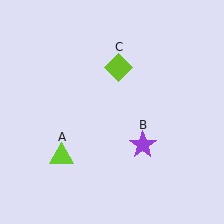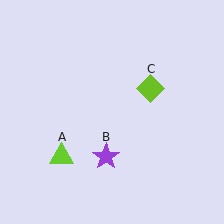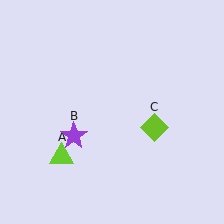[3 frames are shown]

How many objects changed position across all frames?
2 objects changed position: purple star (object B), lime diamond (object C).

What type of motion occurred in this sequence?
The purple star (object B), lime diamond (object C) rotated clockwise around the center of the scene.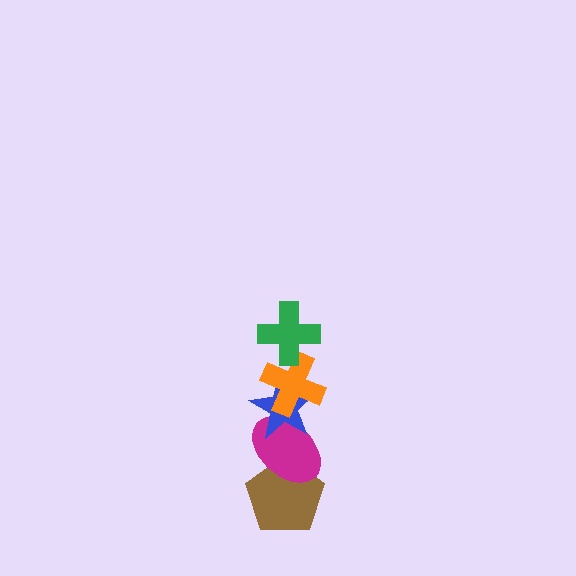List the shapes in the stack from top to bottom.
From top to bottom: the green cross, the orange cross, the blue star, the magenta ellipse, the brown pentagon.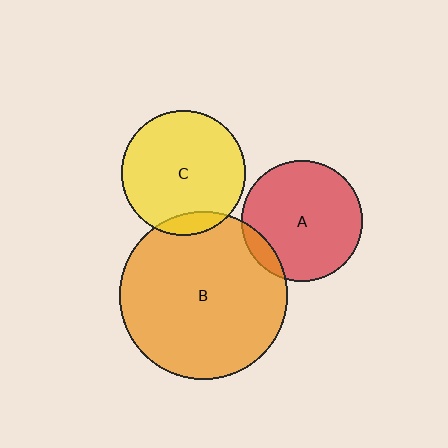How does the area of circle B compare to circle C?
Approximately 1.8 times.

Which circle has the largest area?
Circle B (orange).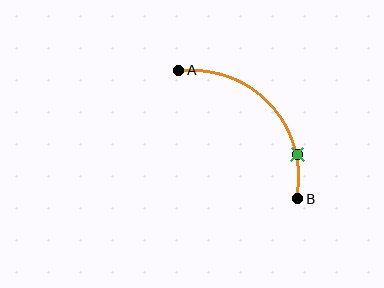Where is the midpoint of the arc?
The arc midpoint is the point on the curve farthest from the straight line joining A and B. It sits above and to the right of that line.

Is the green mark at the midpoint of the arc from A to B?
No. The green mark lies on the arc but is closer to endpoint B. The arc midpoint would be at the point on the curve equidistant along the arc from both A and B.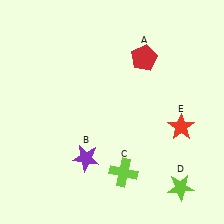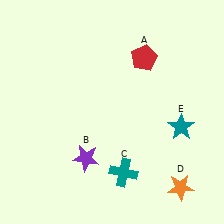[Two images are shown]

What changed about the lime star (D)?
In Image 1, D is lime. In Image 2, it changed to orange.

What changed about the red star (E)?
In Image 1, E is red. In Image 2, it changed to teal.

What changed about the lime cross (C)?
In Image 1, C is lime. In Image 2, it changed to teal.